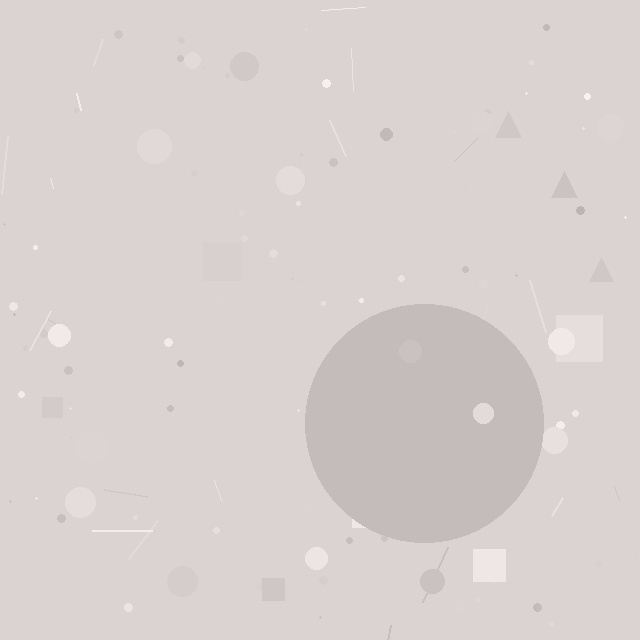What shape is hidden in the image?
A circle is hidden in the image.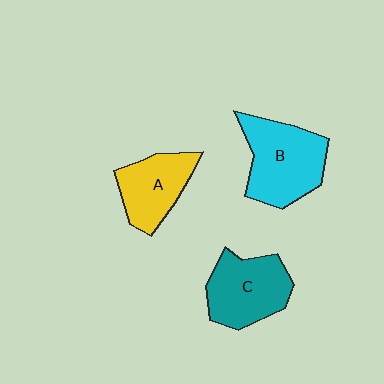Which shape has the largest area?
Shape B (cyan).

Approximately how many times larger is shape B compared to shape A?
Approximately 1.4 times.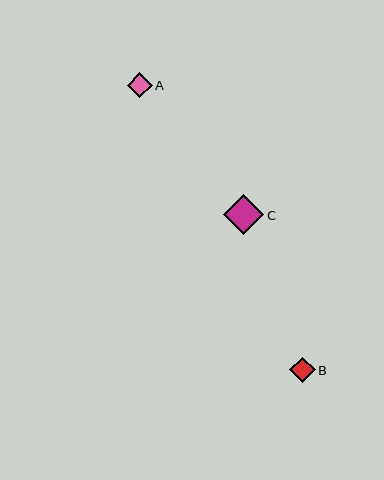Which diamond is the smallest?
Diamond A is the smallest with a size of approximately 25 pixels.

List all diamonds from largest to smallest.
From largest to smallest: C, B, A.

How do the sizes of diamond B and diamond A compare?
Diamond B and diamond A are approximately the same size.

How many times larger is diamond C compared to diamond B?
Diamond C is approximately 1.6 times the size of diamond B.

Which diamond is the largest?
Diamond C is the largest with a size of approximately 40 pixels.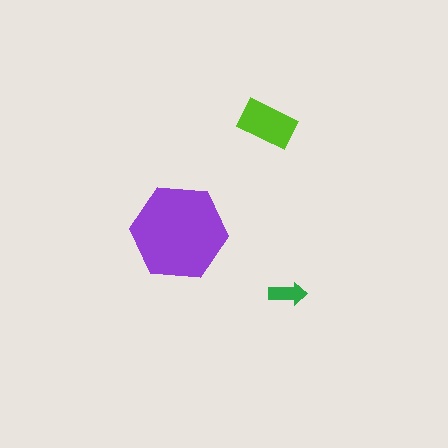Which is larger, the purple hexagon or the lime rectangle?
The purple hexagon.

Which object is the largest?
The purple hexagon.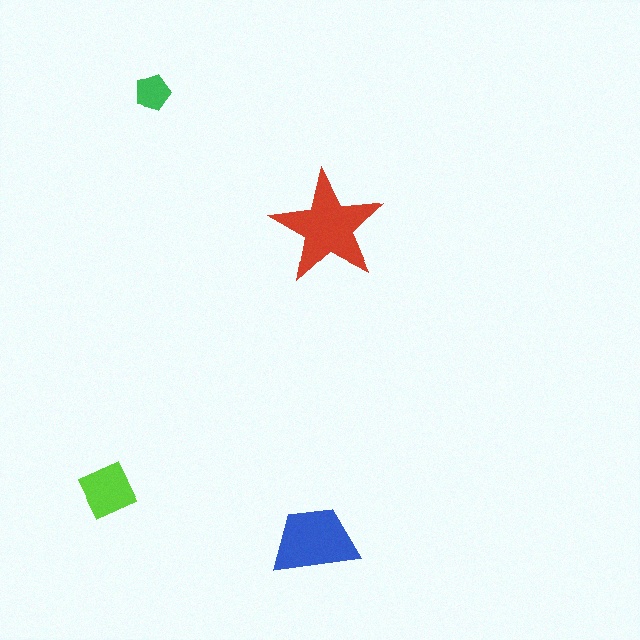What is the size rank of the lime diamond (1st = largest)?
3rd.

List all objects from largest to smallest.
The red star, the blue trapezoid, the lime diamond, the green pentagon.